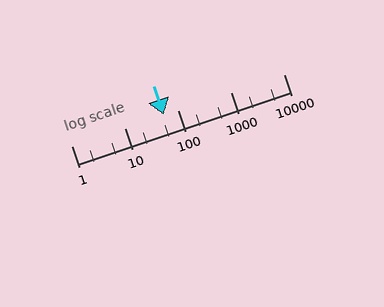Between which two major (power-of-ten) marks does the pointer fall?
The pointer is between 10 and 100.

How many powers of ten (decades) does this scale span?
The scale spans 4 decades, from 1 to 10000.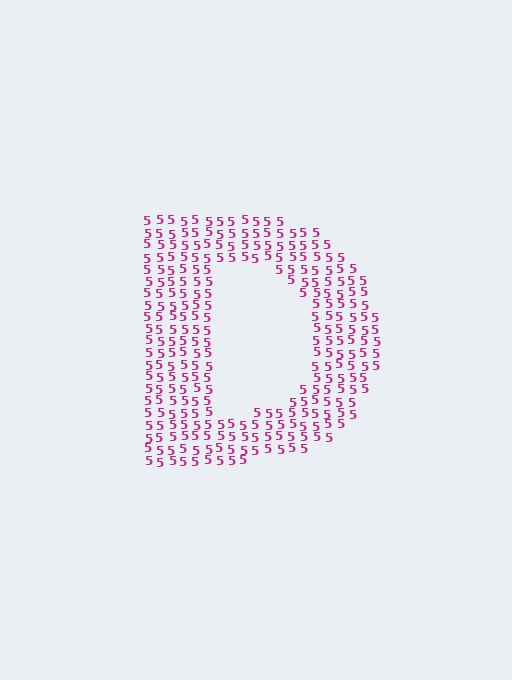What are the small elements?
The small elements are digit 5's.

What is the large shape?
The large shape is the letter D.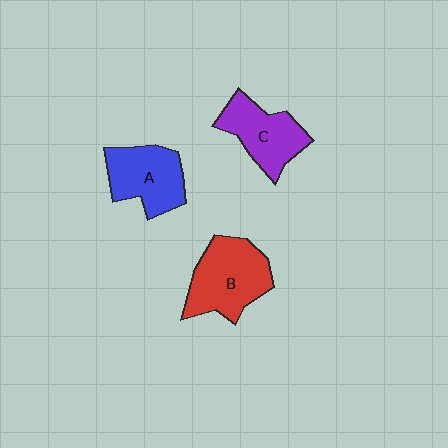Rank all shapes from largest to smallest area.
From largest to smallest: B (red), A (blue), C (purple).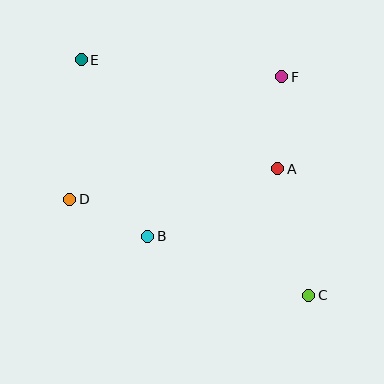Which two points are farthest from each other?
Points C and E are farthest from each other.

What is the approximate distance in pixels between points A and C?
The distance between A and C is approximately 130 pixels.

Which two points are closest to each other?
Points B and D are closest to each other.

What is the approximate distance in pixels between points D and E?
The distance between D and E is approximately 140 pixels.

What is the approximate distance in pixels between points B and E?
The distance between B and E is approximately 189 pixels.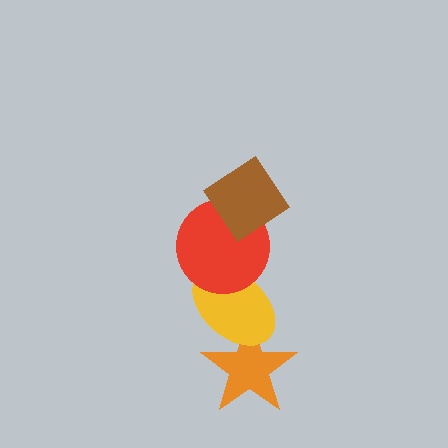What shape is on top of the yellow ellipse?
The red circle is on top of the yellow ellipse.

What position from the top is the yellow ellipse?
The yellow ellipse is 3rd from the top.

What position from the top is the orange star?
The orange star is 4th from the top.